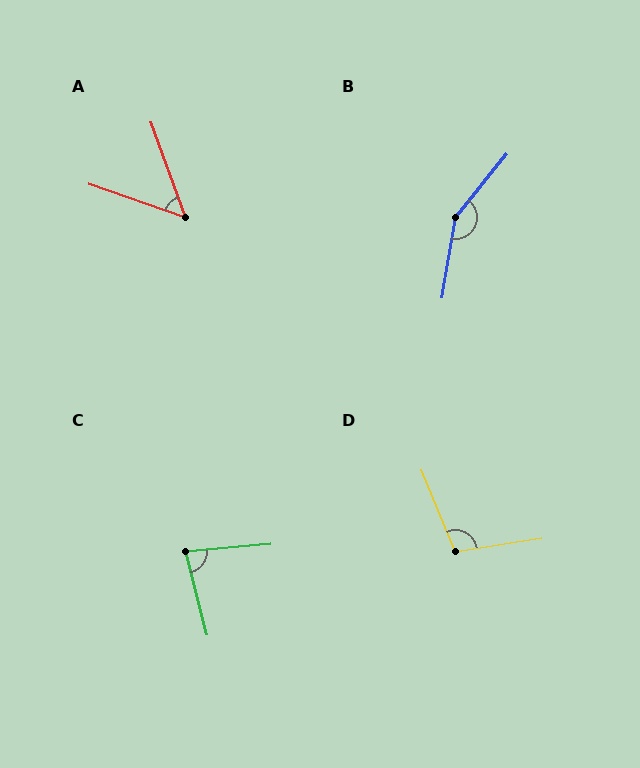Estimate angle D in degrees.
Approximately 104 degrees.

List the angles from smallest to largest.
A (51°), C (81°), D (104°), B (150°).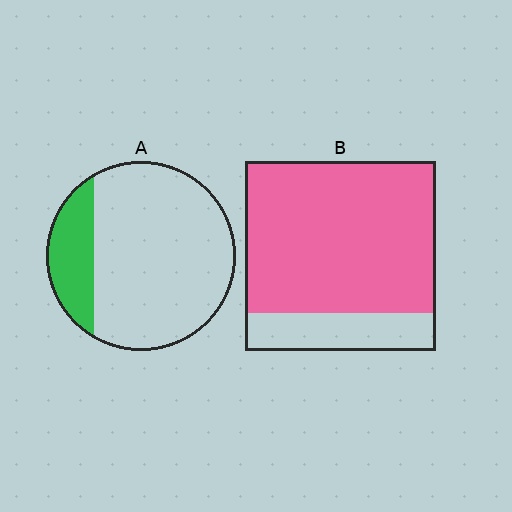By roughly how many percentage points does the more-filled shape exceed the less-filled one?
By roughly 60 percentage points (B over A).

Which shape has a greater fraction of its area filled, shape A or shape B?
Shape B.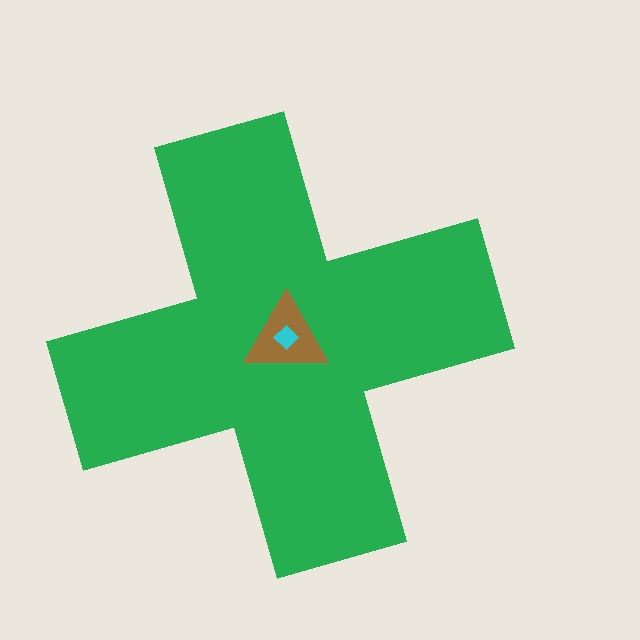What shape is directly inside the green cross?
The brown triangle.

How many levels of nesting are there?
3.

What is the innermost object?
The cyan diamond.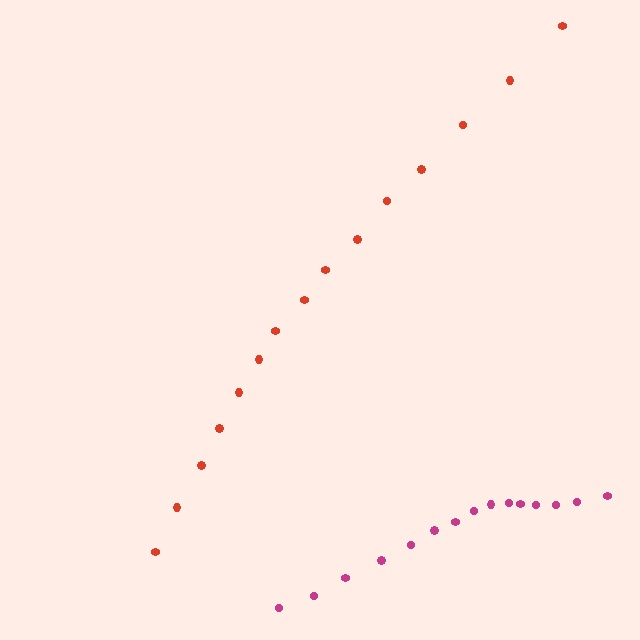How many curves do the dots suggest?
There are 2 distinct paths.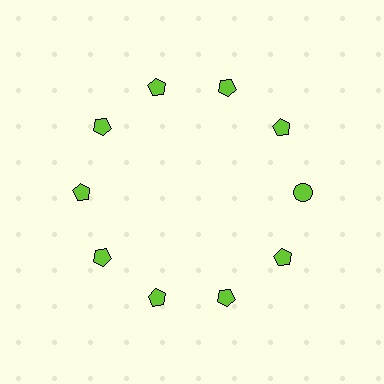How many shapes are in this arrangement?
There are 10 shapes arranged in a ring pattern.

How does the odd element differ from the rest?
It has a different shape: circle instead of pentagon.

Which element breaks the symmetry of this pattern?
The lime circle at roughly the 3 o'clock position breaks the symmetry. All other shapes are lime pentagons.